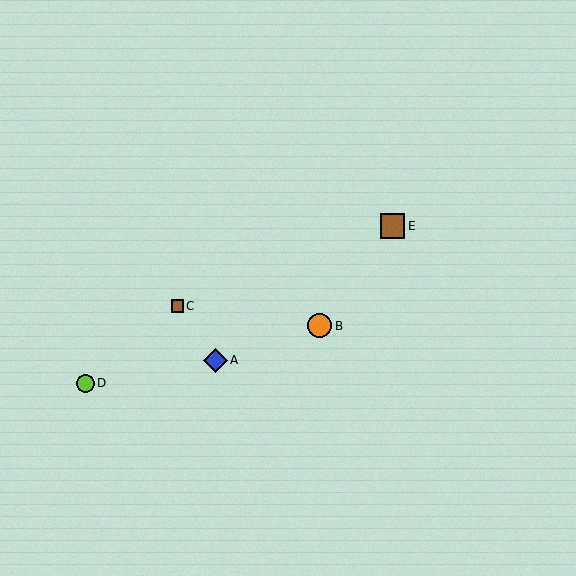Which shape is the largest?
The brown square (labeled E) is the largest.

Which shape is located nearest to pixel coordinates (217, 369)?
The blue diamond (labeled A) at (215, 360) is nearest to that location.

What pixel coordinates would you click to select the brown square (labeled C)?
Click at (177, 306) to select the brown square C.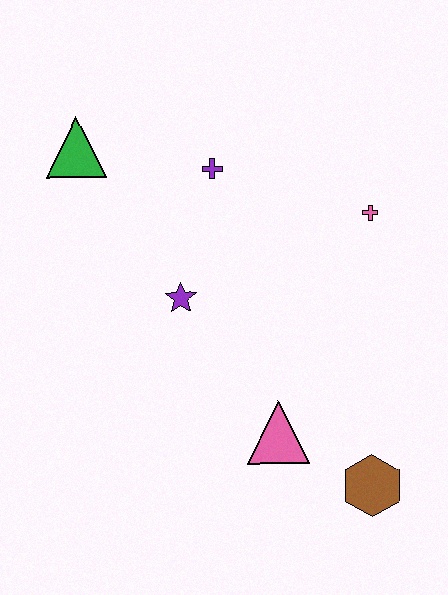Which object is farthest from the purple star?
The brown hexagon is farthest from the purple star.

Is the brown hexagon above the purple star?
No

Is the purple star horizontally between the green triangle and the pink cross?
Yes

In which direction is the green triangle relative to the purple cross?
The green triangle is to the left of the purple cross.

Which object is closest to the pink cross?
The purple cross is closest to the pink cross.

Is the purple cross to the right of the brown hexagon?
No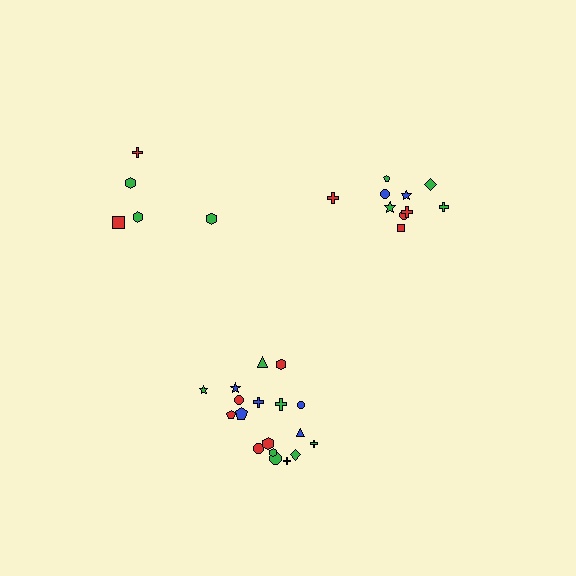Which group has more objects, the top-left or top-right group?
The top-right group.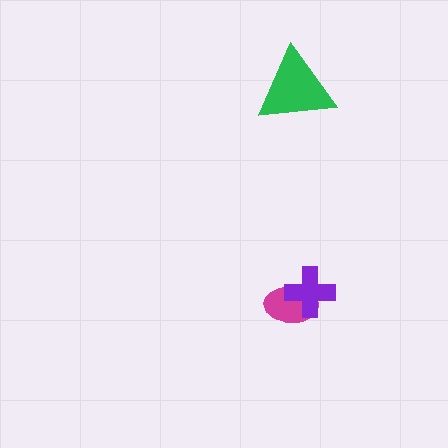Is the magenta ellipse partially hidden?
Yes, it is partially covered by another shape.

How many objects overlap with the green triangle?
0 objects overlap with the green triangle.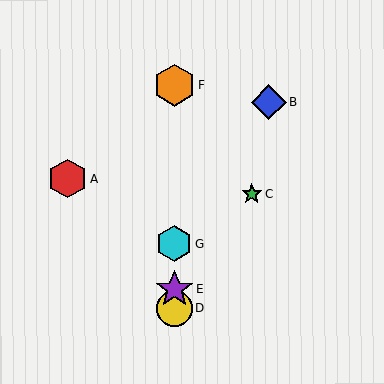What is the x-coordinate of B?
Object B is at x≈269.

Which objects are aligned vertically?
Objects D, E, F, G are aligned vertically.